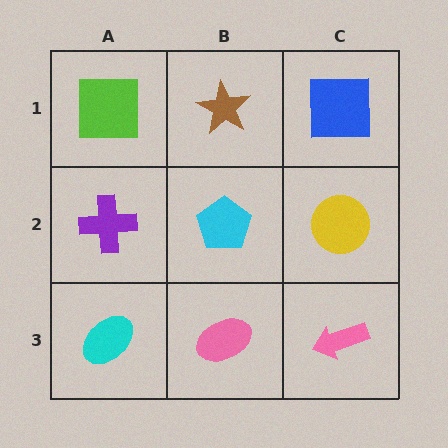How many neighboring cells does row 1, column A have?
2.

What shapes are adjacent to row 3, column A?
A purple cross (row 2, column A), a pink ellipse (row 3, column B).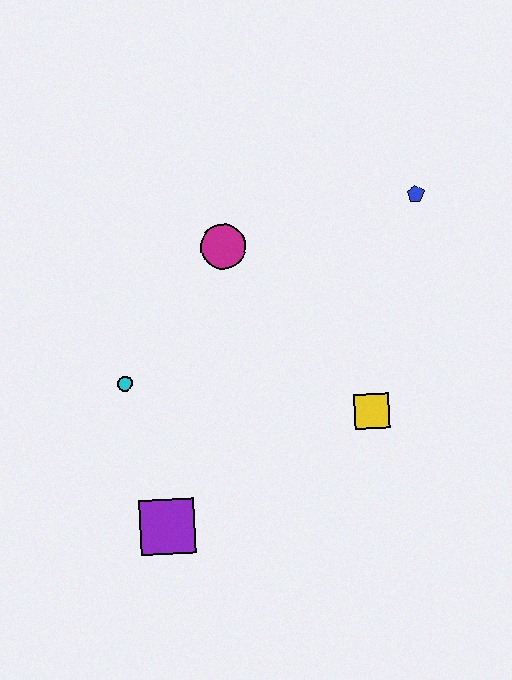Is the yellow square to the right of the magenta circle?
Yes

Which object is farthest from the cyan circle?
The blue pentagon is farthest from the cyan circle.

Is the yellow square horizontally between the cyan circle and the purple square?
No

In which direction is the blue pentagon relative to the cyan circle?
The blue pentagon is to the right of the cyan circle.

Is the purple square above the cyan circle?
No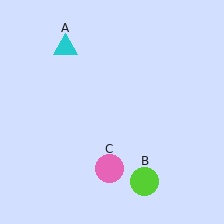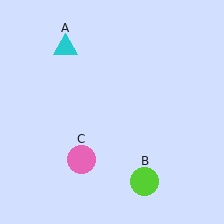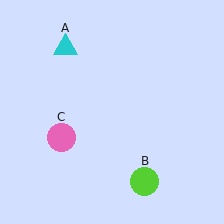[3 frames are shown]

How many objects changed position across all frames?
1 object changed position: pink circle (object C).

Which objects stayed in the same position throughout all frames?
Cyan triangle (object A) and lime circle (object B) remained stationary.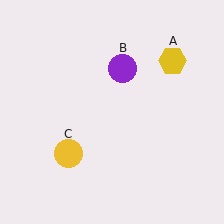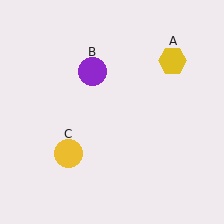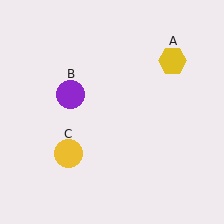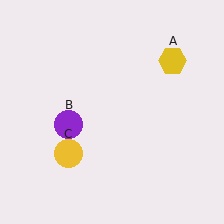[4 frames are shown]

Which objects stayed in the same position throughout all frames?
Yellow hexagon (object A) and yellow circle (object C) remained stationary.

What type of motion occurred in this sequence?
The purple circle (object B) rotated counterclockwise around the center of the scene.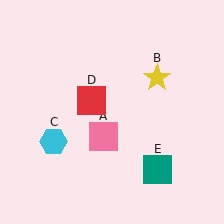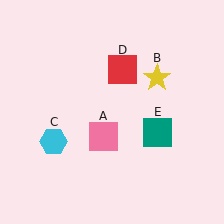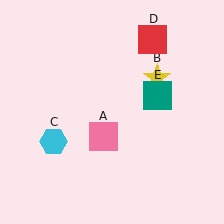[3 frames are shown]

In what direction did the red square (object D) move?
The red square (object D) moved up and to the right.